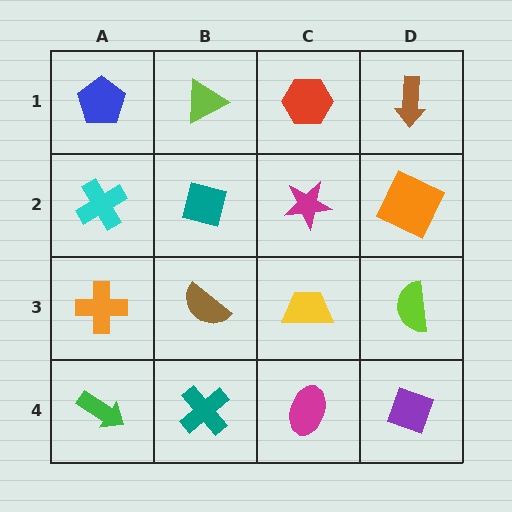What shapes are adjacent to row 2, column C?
A red hexagon (row 1, column C), a yellow trapezoid (row 3, column C), a teal square (row 2, column B), an orange square (row 2, column D).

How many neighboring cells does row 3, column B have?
4.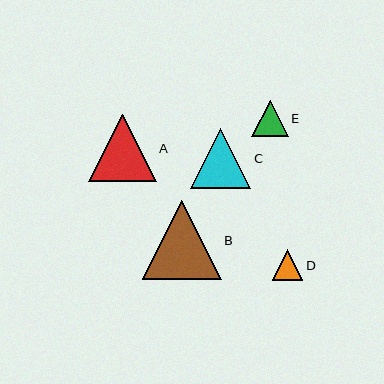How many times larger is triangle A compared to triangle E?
Triangle A is approximately 1.8 times the size of triangle E.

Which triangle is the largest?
Triangle B is the largest with a size of approximately 79 pixels.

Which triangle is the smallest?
Triangle D is the smallest with a size of approximately 31 pixels.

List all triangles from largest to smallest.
From largest to smallest: B, A, C, E, D.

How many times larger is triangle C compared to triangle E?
Triangle C is approximately 1.6 times the size of triangle E.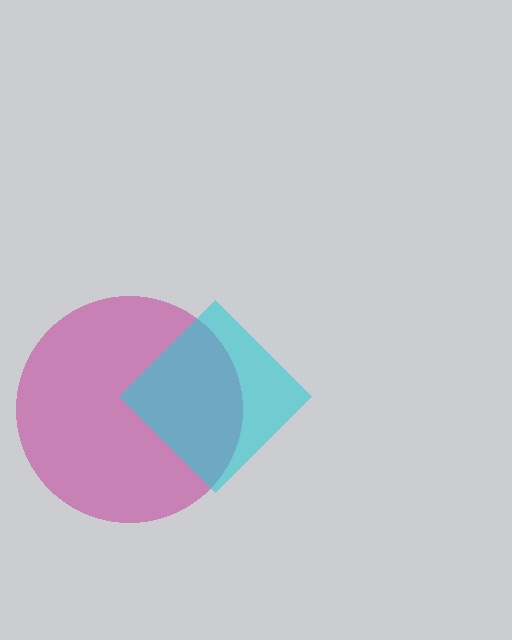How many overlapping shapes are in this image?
There are 2 overlapping shapes in the image.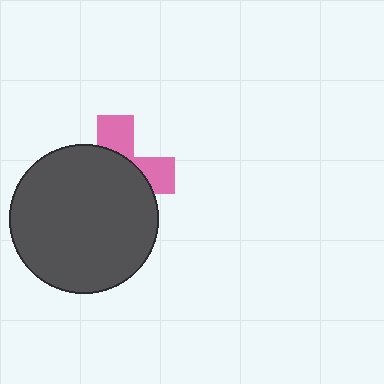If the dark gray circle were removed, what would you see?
You would see the complete pink cross.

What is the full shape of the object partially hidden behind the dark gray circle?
The partially hidden object is a pink cross.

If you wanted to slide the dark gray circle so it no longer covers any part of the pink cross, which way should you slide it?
Slide it toward the lower-left — that is the most direct way to separate the two shapes.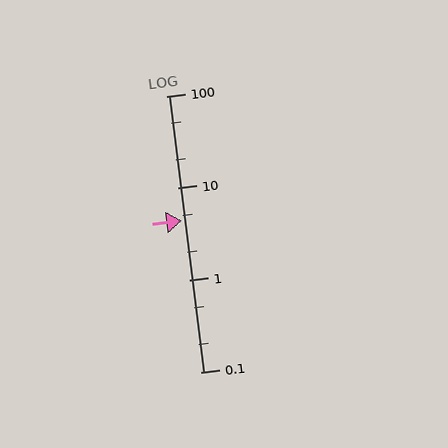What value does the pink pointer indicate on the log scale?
The pointer indicates approximately 4.4.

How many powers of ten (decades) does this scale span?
The scale spans 3 decades, from 0.1 to 100.